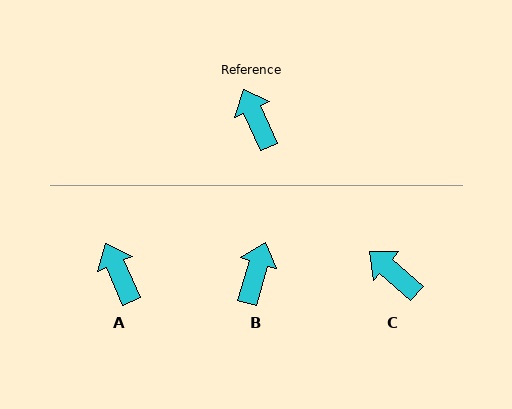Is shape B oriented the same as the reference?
No, it is off by about 41 degrees.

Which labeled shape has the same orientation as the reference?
A.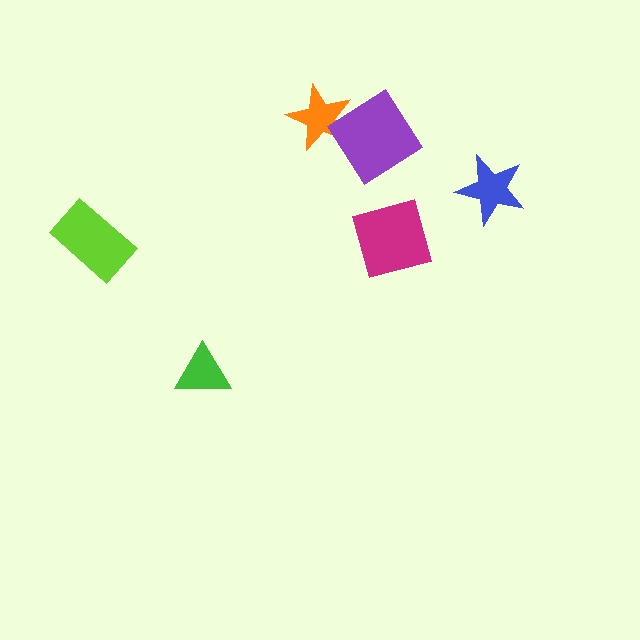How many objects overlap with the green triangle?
0 objects overlap with the green triangle.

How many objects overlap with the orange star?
1 object overlaps with the orange star.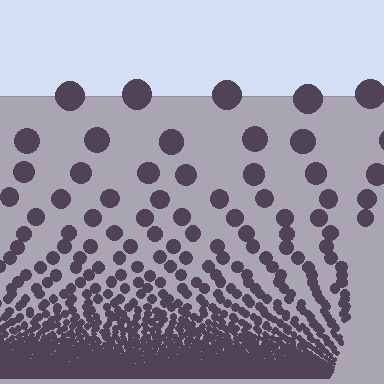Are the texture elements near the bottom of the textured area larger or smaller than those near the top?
Smaller. The gradient is inverted — elements near the bottom are smaller and denser.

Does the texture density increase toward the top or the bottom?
Density increases toward the bottom.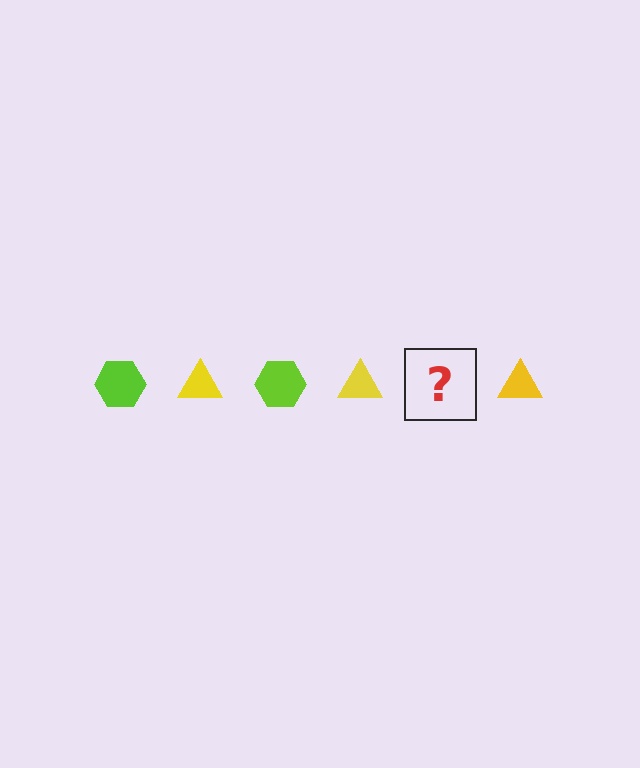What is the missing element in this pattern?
The missing element is a lime hexagon.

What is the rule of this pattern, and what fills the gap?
The rule is that the pattern alternates between lime hexagon and yellow triangle. The gap should be filled with a lime hexagon.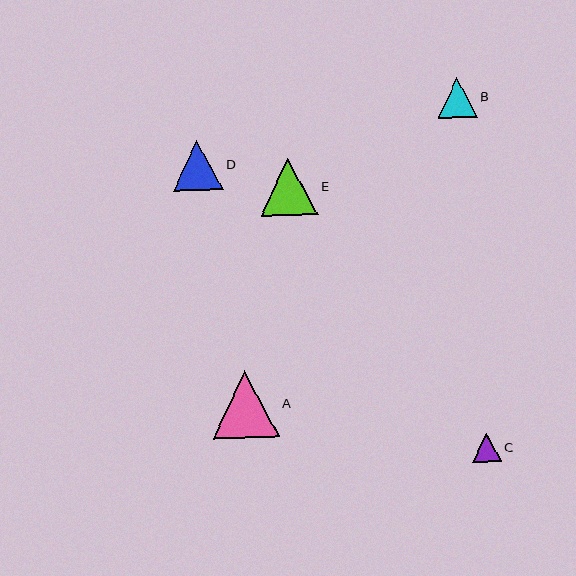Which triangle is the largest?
Triangle A is the largest with a size of approximately 67 pixels.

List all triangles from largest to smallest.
From largest to smallest: A, E, D, B, C.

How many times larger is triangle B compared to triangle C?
Triangle B is approximately 1.4 times the size of triangle C.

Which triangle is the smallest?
Triangle C is the smallest with a size of approximately 29 pixels.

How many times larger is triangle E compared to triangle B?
Triangle E is approximately 1.4 times the size of triangle B.